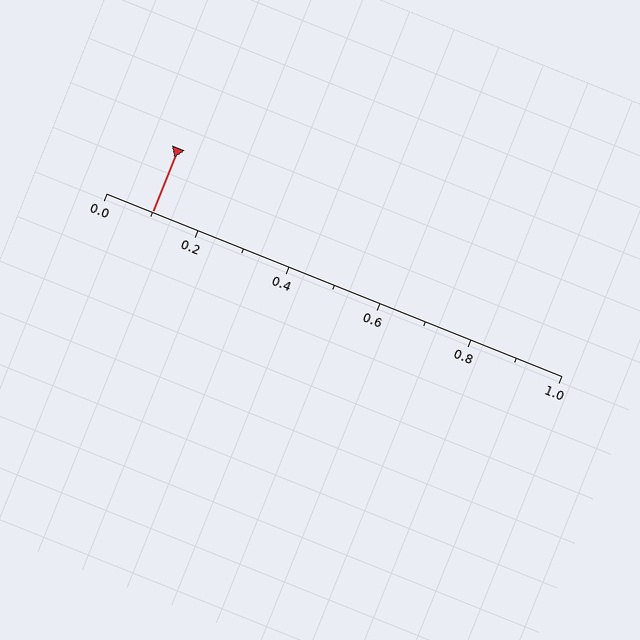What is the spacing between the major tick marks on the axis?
The major ticks are spaced 0.2 apart.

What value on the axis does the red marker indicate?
The marker indicates approximately 0.1.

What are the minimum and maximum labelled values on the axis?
The axis runs from 0.0 to 1.0.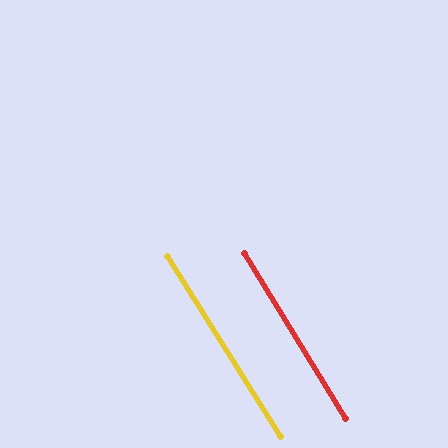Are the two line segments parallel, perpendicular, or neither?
Parallel — their directions differ by only 0.4°.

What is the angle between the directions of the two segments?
Approximately 0 degrees.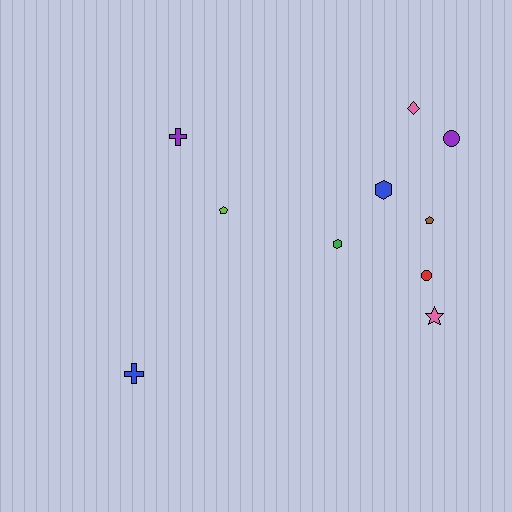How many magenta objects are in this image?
There are no magenta objects.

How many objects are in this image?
There are 10 objects.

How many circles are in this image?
There are 2 circles.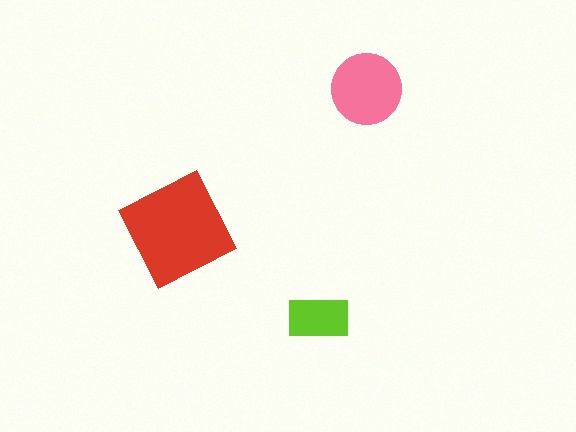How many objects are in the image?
There are 3 objects in the image.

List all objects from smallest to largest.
The lime rectangle, the pink circle, the red diamond.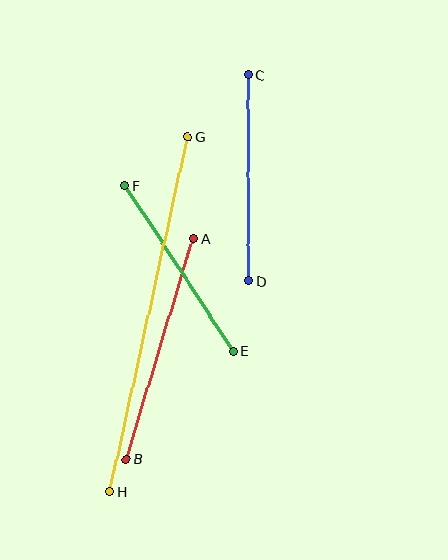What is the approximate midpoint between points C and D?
The midpoint is at approximately (248, 178) pixels.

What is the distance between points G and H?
The distance is approximately 363 pixels.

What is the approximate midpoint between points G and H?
The midpoint is at approximately (149, 314) pixels.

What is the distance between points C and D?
The distance is approximately 206 pixels.